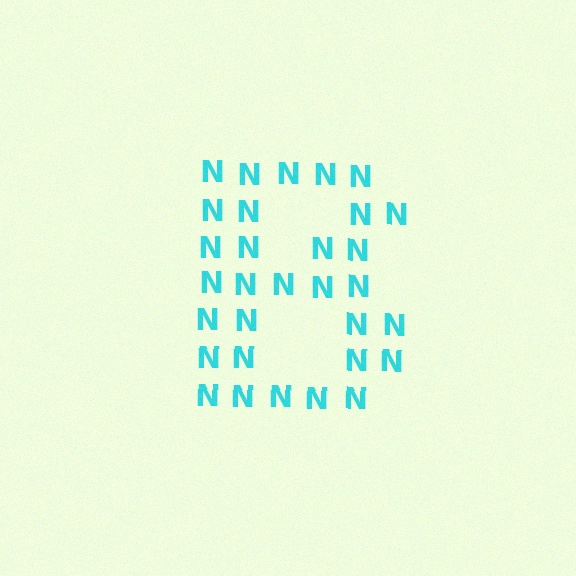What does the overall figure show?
The overall figure shows the letter B.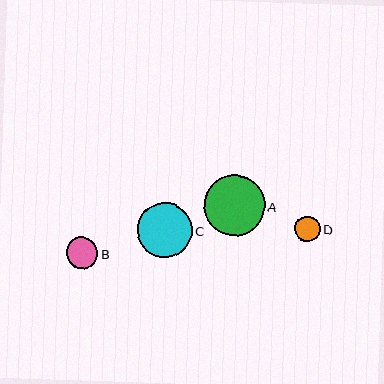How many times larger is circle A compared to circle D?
Circle A is approximately 2.4 times the size of circle D.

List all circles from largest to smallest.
From largest to smallest: A, C, B, D.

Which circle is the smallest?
Circle D is the smallest with a size of approximately 25 pixels.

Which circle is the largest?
Circle A is the largest with a size of approximately 61 pixels.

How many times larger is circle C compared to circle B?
Circle C is approximately 1.7 times the size of circle B.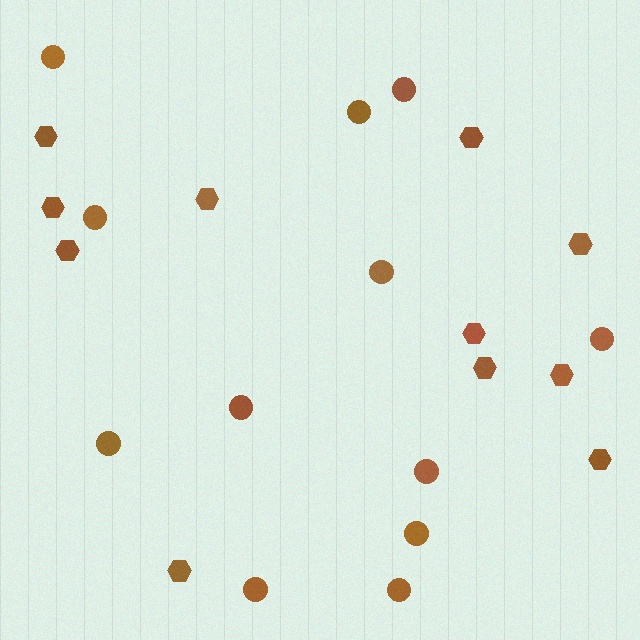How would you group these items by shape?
There are 2 groups: one group of hexagons (11) and one group of circles (12).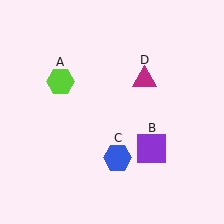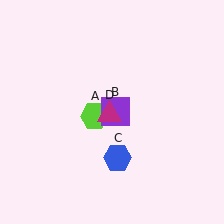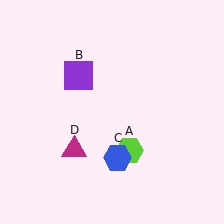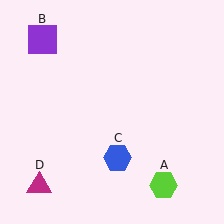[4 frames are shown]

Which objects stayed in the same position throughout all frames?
Blue hexagon (object C) remained stationary.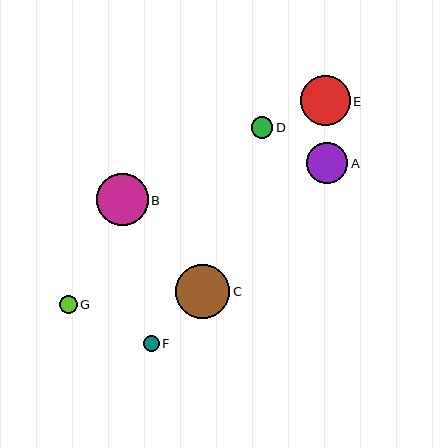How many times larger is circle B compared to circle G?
Circle B is approximately 2.9 times the size of circle G.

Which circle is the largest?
Circle C is the largest with a size of approximately 54 pixels.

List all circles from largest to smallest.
From largest to smallest: C, B, E, A, D, G, F.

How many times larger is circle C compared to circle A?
Circle C is approximately 1.3 times the size of circle A.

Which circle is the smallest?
Circle F is the smallest with a size of approximately 16 pixels.